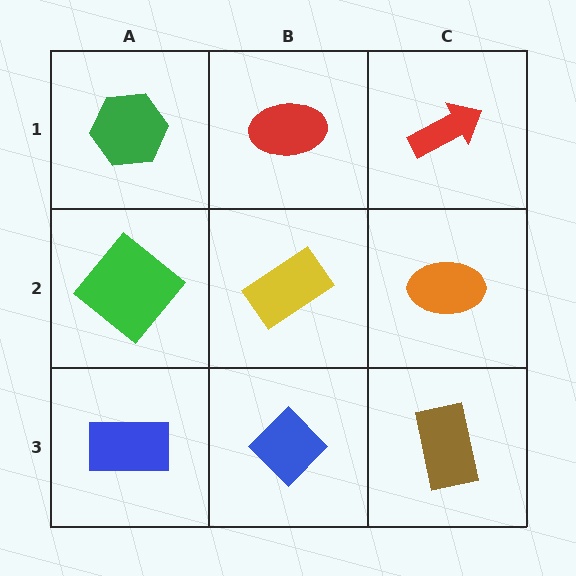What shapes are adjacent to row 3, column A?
A green diamond (row 2, column A), a blue diamond (row 3, column B).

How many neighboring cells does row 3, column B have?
3.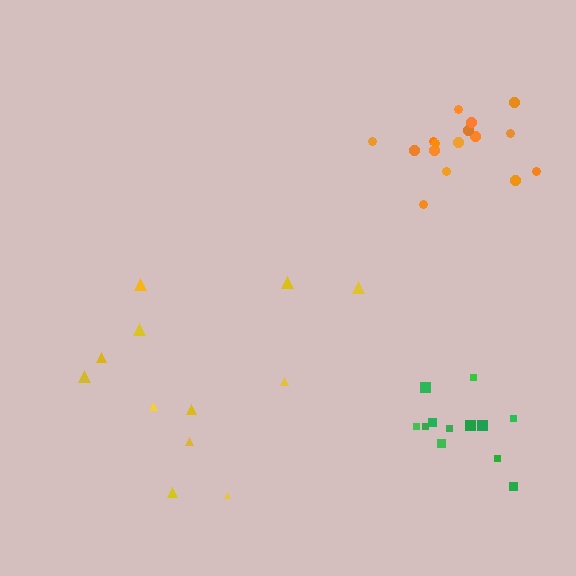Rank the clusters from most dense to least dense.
green, orange, yellow.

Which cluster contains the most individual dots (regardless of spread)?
Orange (16).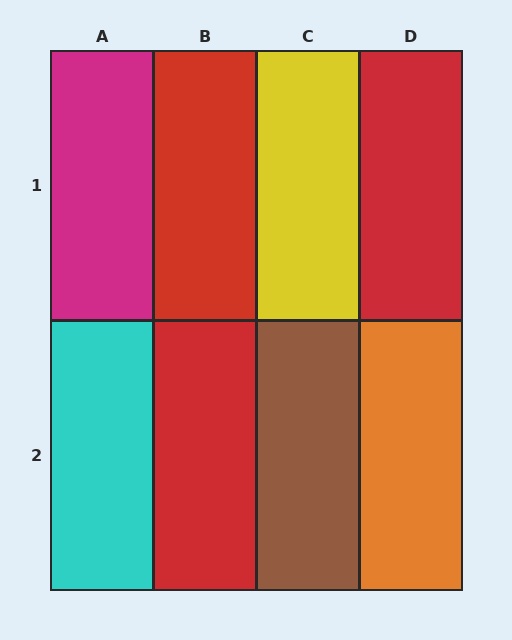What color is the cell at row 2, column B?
Red.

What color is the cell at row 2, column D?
Orange.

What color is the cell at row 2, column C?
Brown.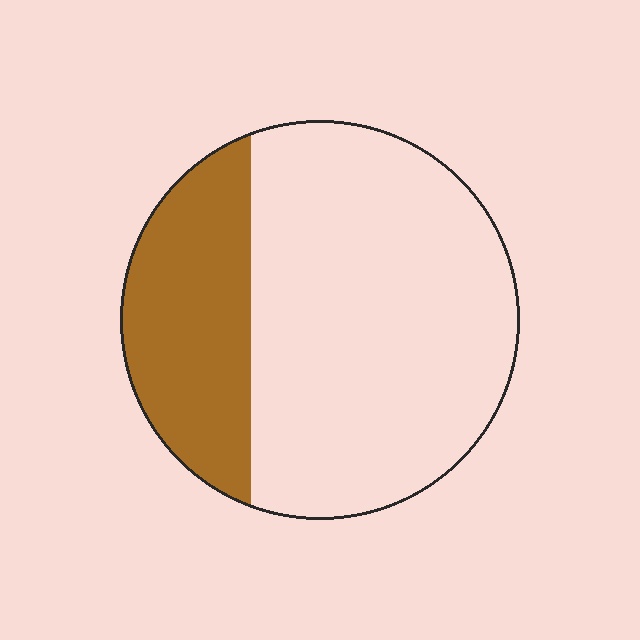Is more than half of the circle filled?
No.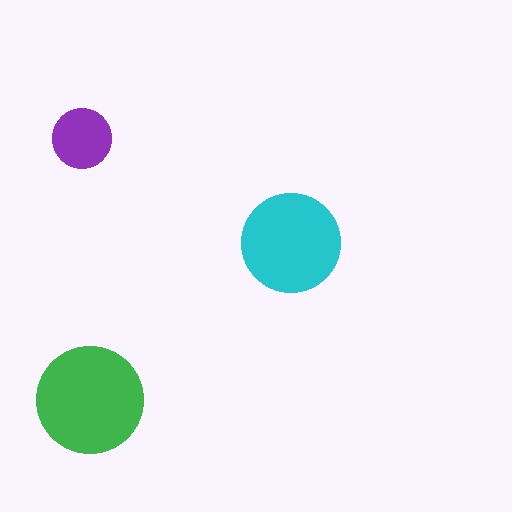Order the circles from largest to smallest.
the green one, the cyan one, the purple one.